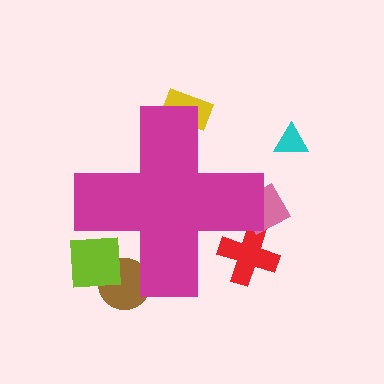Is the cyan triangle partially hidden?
No, the cyan triangle is fully visible.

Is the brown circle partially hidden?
Yes, the brown circle is partially hidden behind the magenta cross.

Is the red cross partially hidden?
Yes, the red cross is partially hidden behind the magenta cross.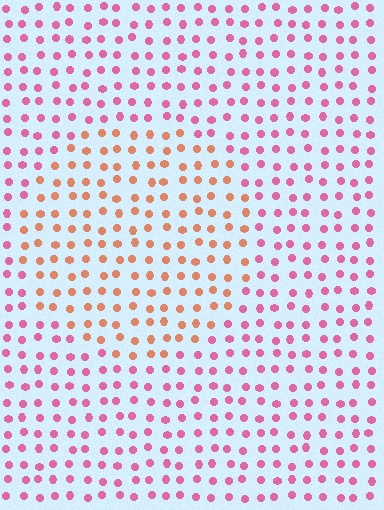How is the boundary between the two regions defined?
The boundary is defined purely by a slight shift in hue (about 46 degrees). Spacing, size, and orientation are identical on both sides.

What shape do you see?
I see a circle.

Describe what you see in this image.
The image is filled with small pink elements in a uniform arrangement. A circle-shaped region is visible where the elements are tinted to a slightly different hue, forming a subtle color boundary.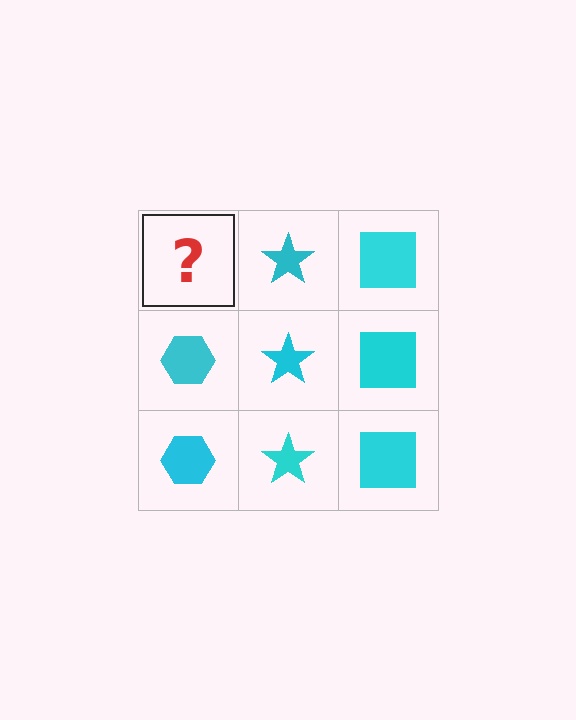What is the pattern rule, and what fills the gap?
The rule is that each column has a consistent shape. The gap should be filled with a cyan hexagon.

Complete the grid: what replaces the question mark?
The question mark should be replaced with a cyan hexagon.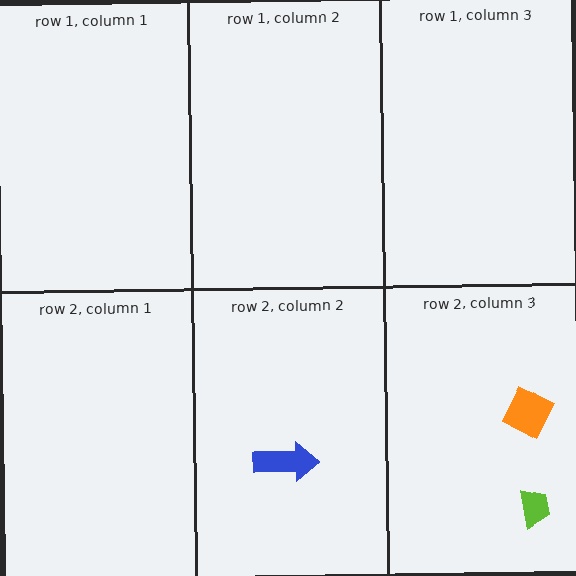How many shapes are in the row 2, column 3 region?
2.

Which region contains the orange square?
The row 2, column 3 region.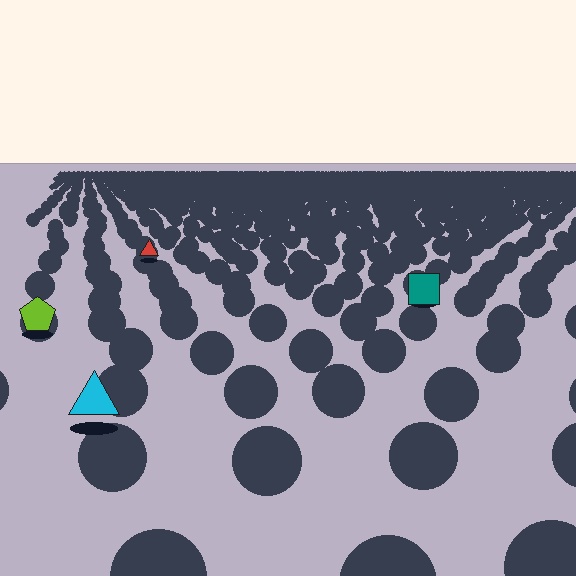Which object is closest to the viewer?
The cyan triangle is closest. The texture marks near it are larger and more spread out.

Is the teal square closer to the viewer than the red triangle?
Yes. The teal square is closer — you can tell from the texture gradient: the ground texture is coarser near it.